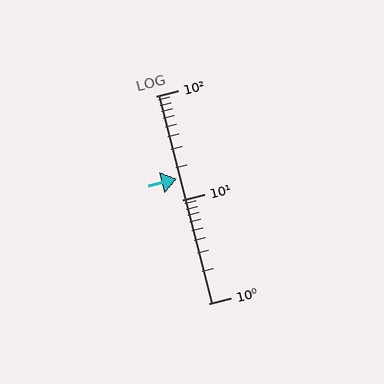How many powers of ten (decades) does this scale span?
The scale spans 2 decades, from 1 to 100.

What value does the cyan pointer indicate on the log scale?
The pointer indicates approximately 16.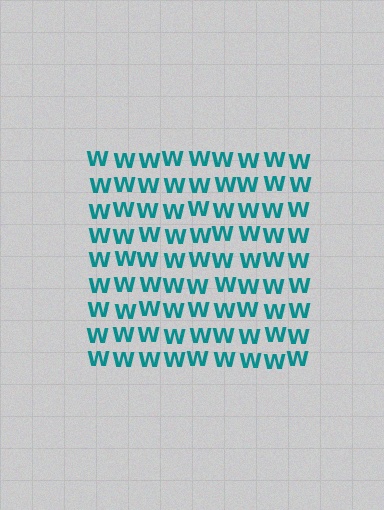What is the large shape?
The large shape is a square.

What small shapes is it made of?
It is made of small letter W's.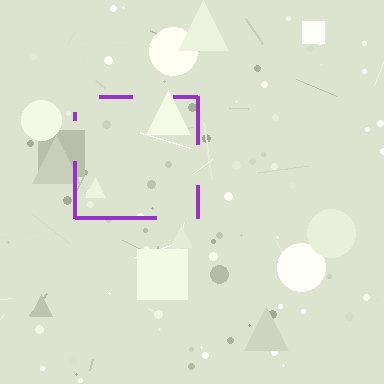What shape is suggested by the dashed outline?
The dashed outline suggests a square.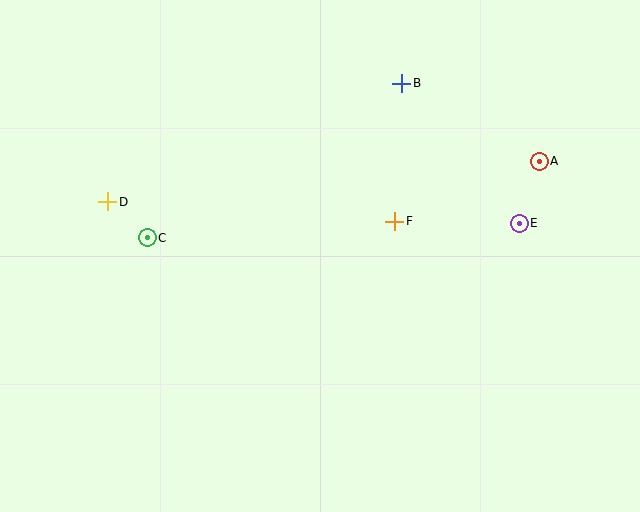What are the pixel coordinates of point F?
Point F is at (395, 221).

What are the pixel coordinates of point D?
Point D is at (108, 202).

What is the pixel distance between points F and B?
The distance between F and B is 138 pixels.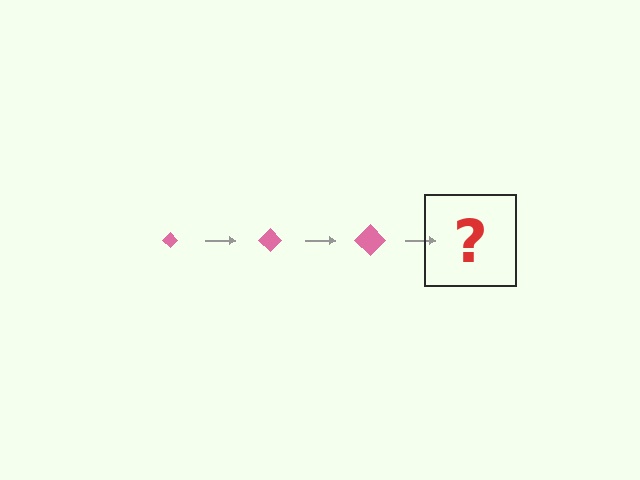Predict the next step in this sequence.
The next step is a pink diamond, larger than the previous one.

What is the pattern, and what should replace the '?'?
The pattern is that the diamond gets progressively larger each step. The '?' should be a pink diamond, larger than the previous one.